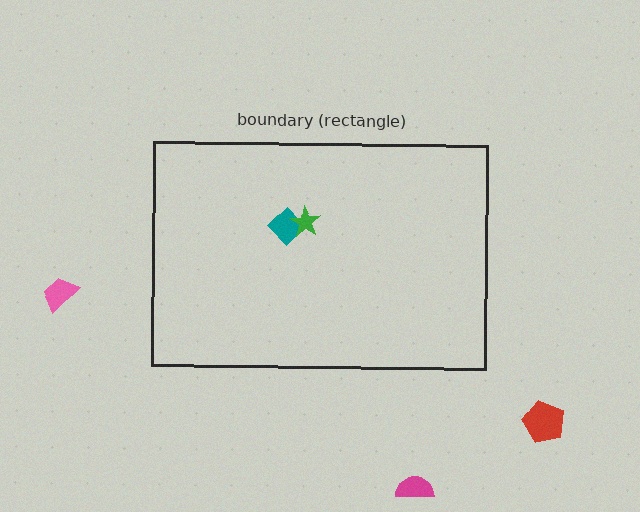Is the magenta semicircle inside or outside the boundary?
Outside.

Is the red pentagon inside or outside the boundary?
Outside.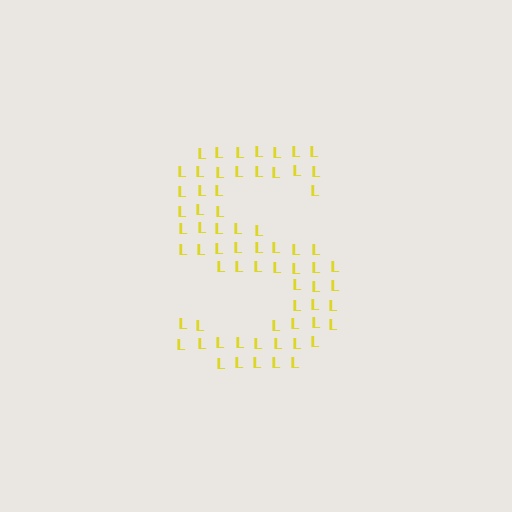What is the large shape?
The large shape is the letter S.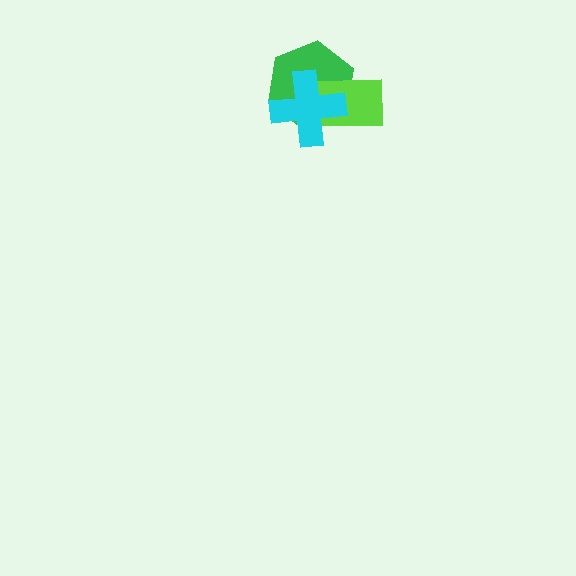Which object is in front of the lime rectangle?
The cyan cross is in front of the lime rectangle.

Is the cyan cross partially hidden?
No, no other shape covers it.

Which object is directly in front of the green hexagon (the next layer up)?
The lime rectangle is directly in front of the green hexagon.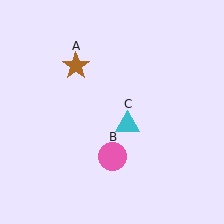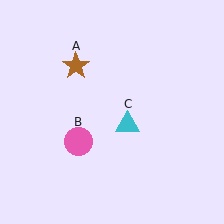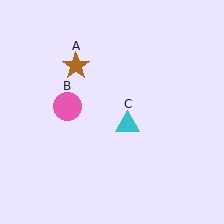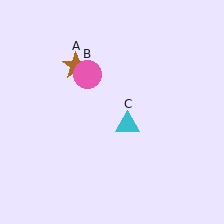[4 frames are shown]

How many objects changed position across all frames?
1 object changed position: pink circle (object B).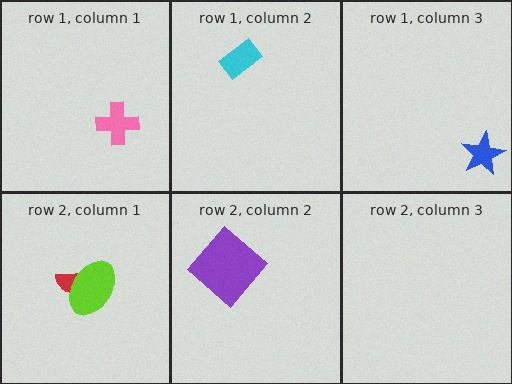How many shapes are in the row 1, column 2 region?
1.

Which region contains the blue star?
The row 1, column 3 region.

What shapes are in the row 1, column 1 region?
The pink cross.